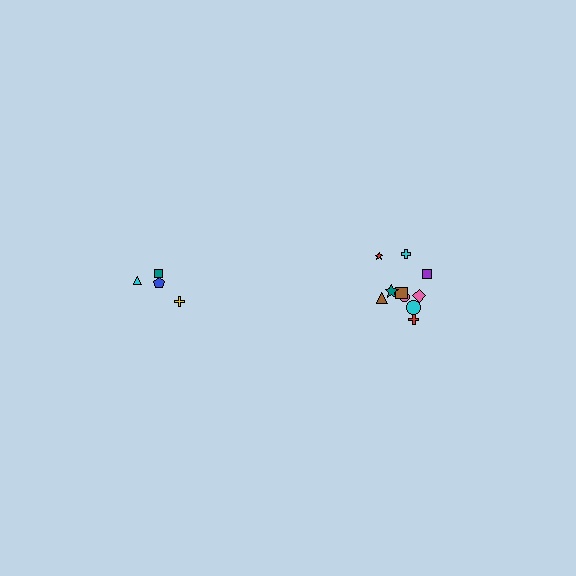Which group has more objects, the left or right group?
The right group.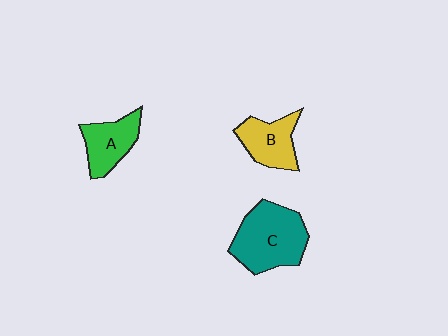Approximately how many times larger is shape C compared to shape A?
Approximately 1.6 times.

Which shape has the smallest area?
Shape A (green).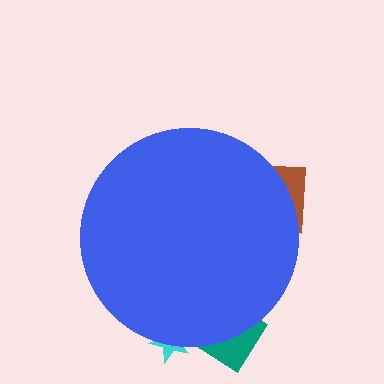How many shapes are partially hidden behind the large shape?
3 shapes are partially hidden.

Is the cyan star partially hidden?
Yes, the cyan star is partially hidden behind the blue circle.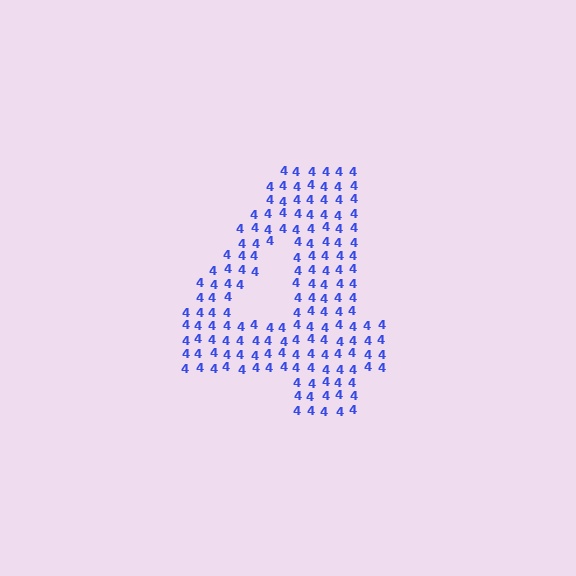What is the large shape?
The large shape is the digit 4.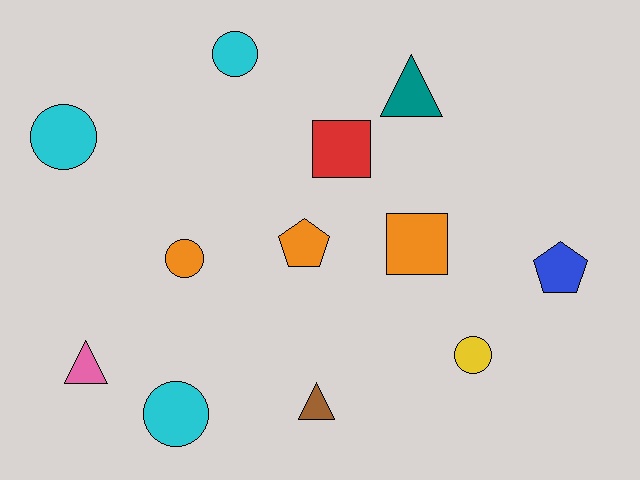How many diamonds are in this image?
There are no diamonds.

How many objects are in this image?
There are 12 objects.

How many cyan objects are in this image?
There are 3 cyan objects.